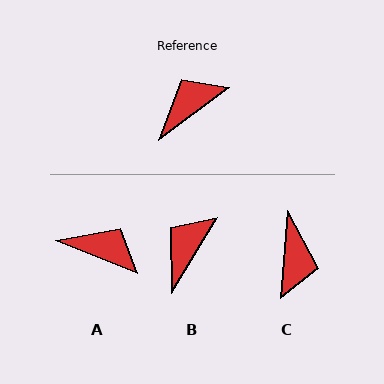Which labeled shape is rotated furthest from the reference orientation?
C, about 131 degrees away.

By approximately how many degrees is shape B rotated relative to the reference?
Approximately 22 degrees counter-clockwise.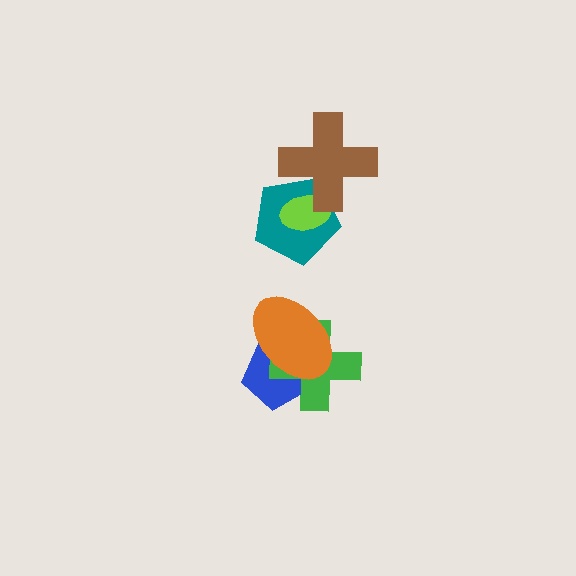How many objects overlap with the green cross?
2 objects overlap with the green cross.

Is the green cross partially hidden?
Yes, it is partially covered by another shape.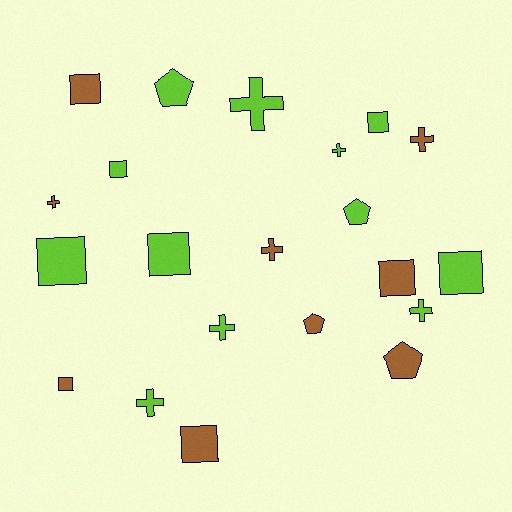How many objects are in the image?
There are 21 objects.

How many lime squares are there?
There are 5 lime squares.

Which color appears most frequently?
Lime, with 12 objects.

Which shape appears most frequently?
Square, with 9 objects.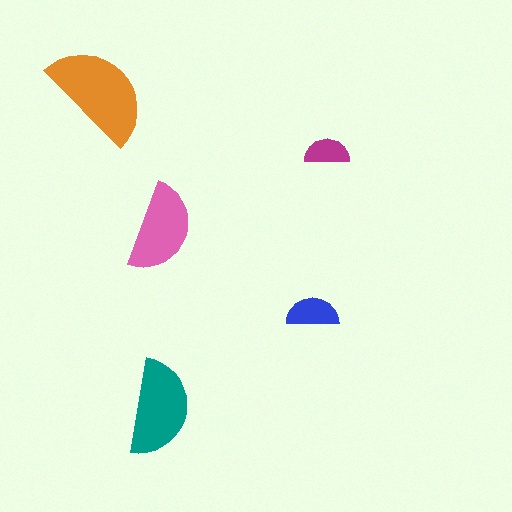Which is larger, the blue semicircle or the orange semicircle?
The orange one.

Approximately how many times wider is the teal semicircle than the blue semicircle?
About 2 times wider.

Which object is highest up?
The orange semicircle is topmost.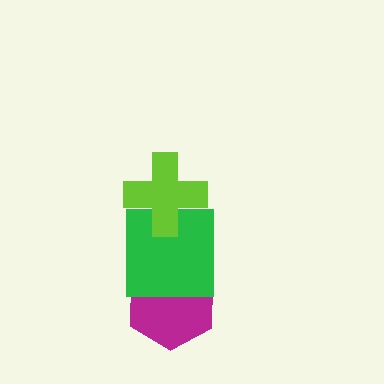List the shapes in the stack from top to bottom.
From top to bottom: the lime cross, the green square, the magenta hexagon.